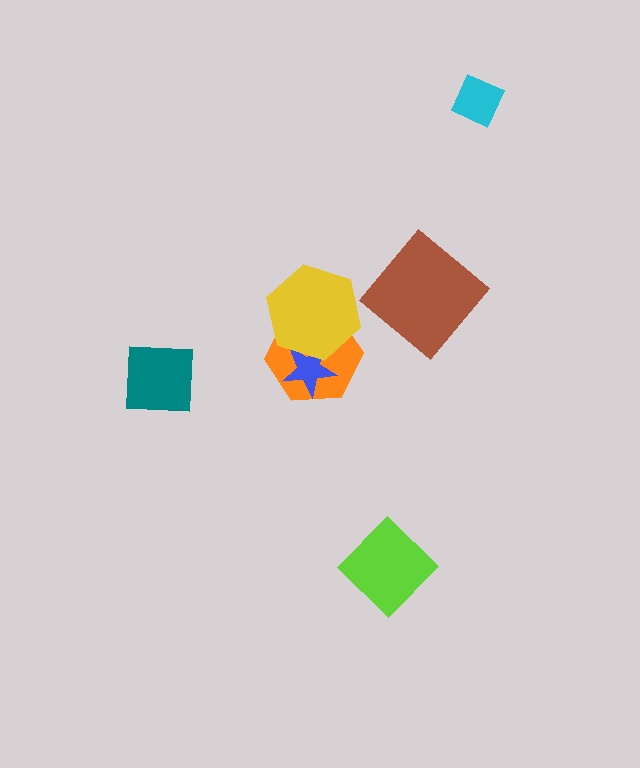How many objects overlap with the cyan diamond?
0 objects overlap with the cyan diamond.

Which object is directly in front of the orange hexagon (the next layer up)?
The blue star is directly in front of the orange hexagon.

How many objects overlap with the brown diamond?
0 objects overlap with the brown diamond.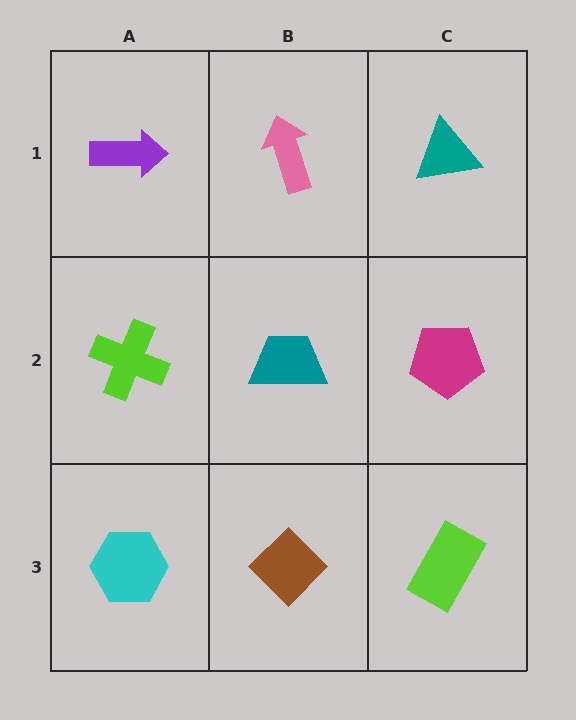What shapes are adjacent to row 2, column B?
A pink arrow (row 1, column B), a brown diamond (row 3, column B), a lime cross (row 2, column A), a magenta pentagon (row 2, column C).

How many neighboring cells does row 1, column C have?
2.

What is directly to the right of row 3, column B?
A lime rectangle.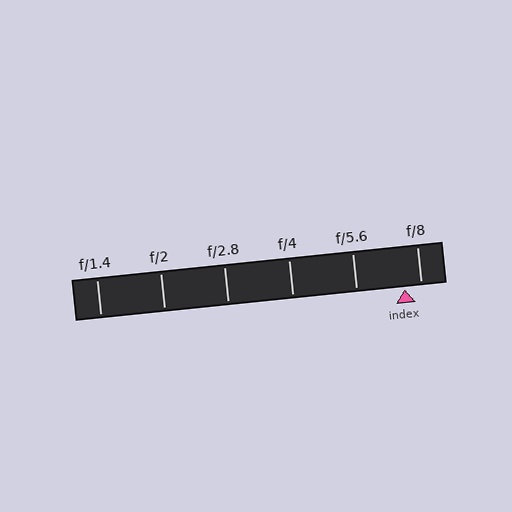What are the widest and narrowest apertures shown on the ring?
The widest aperture shown is f/1.4 and the narrowest is f/8.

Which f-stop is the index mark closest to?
The index mark is closest to f/8.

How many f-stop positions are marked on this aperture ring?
There are 6 f-stop positions marked.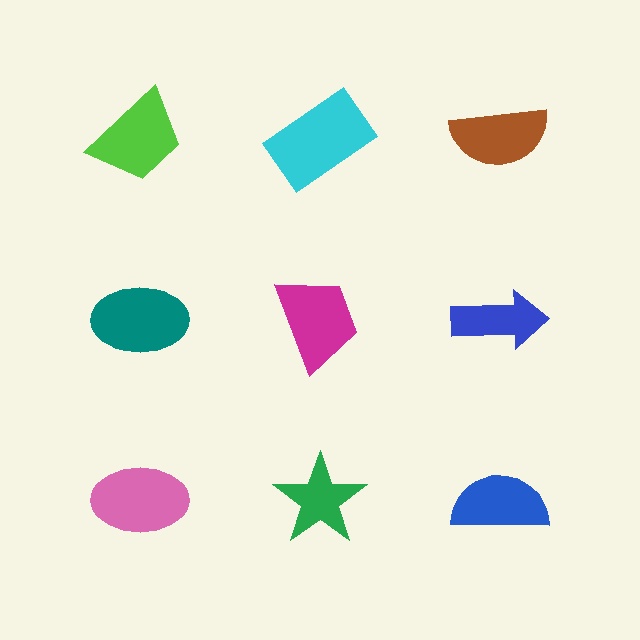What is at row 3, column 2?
A green star.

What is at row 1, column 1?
A lime trapezoid.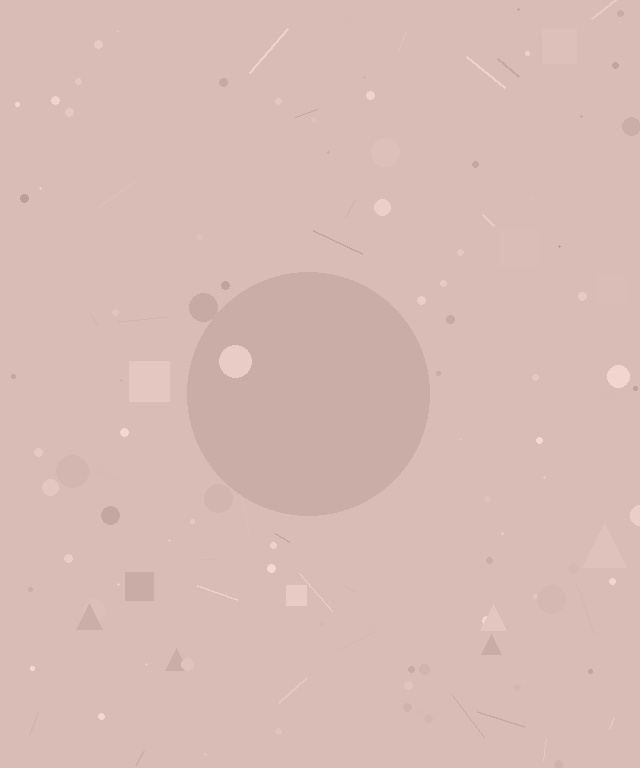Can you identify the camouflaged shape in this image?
The camouflaged shape is a circle.